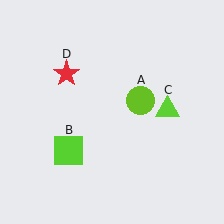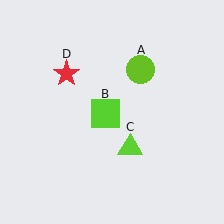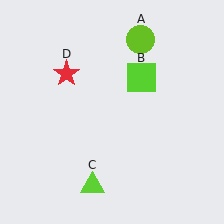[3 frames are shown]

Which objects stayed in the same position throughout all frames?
Red star (object D) remained stationary.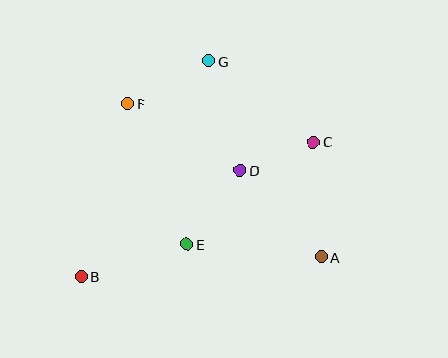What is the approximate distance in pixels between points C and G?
The distance between C and G is approximately 132 pixels.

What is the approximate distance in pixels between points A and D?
The distance between A and D is approximately 118 pixels.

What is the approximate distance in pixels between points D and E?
The distance between D and E is approximately 91 pixels.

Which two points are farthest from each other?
Points B and C are farthest from each other.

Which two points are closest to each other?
Points C and D are closest to each other.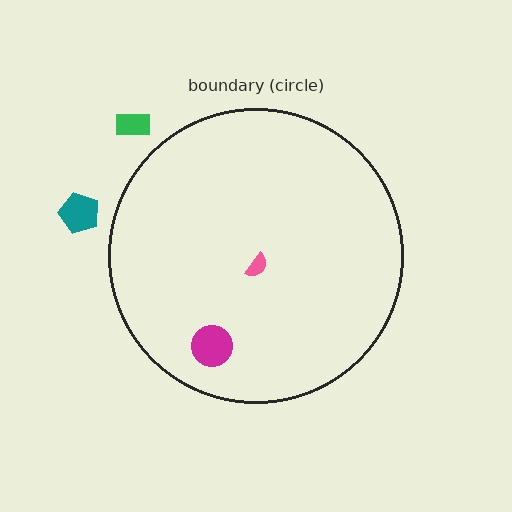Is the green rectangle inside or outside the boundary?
Outside.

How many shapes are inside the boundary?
2 inside, 2 outside.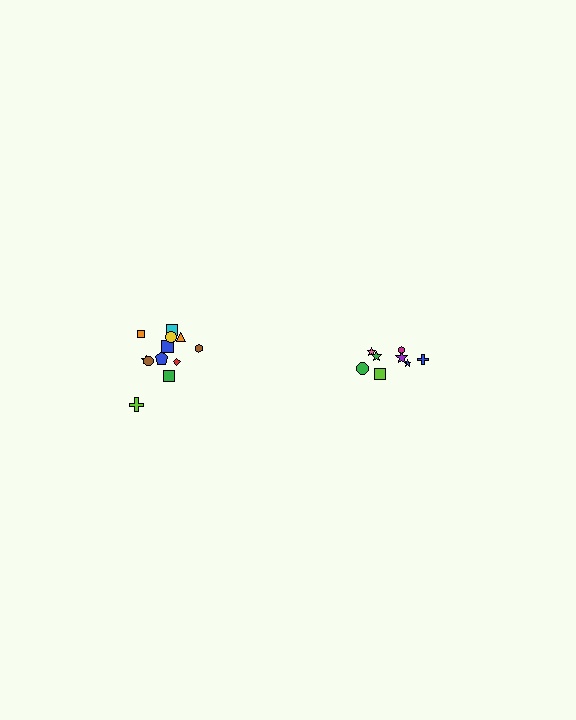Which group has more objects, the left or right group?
The left group.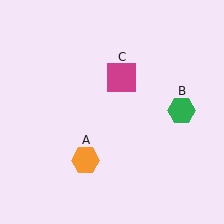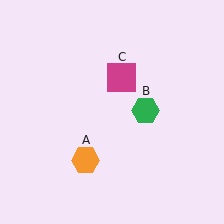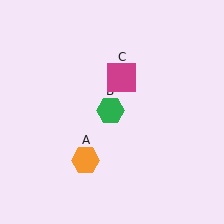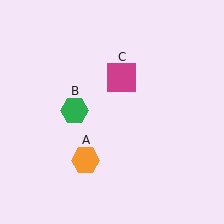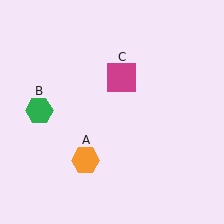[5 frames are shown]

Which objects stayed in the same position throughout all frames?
Orange hexagon (object A) and magenta square (object C) remained stationary.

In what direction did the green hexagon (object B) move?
The green hexagon (object B) moved left.